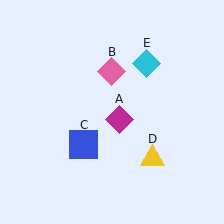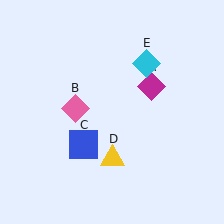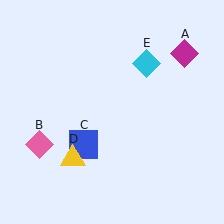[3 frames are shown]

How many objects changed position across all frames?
3 objects changed position: magenta diamond (object A), pink diamond (object B), yellow triangle (object D).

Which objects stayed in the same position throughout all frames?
Blue square (object C) and cyan diamond (object E) remained stationary.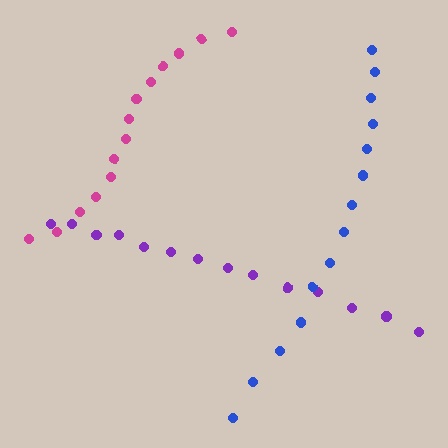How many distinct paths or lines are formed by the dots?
There are 3 distinct paths.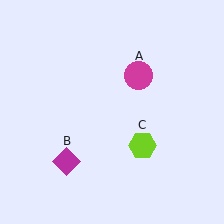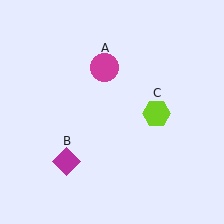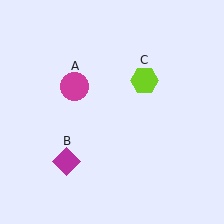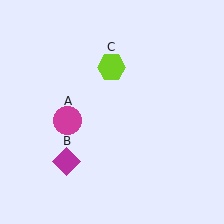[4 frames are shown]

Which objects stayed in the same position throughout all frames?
Magenta diamond (object B) remained stationary.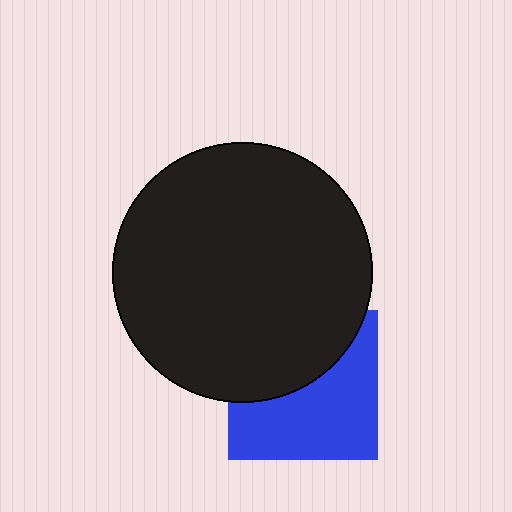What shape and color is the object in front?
The object in front is a black circle.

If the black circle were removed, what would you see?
You would see the complete blue square.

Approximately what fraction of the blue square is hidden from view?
Roughly 44% of the blue square is hidden behind the black circle.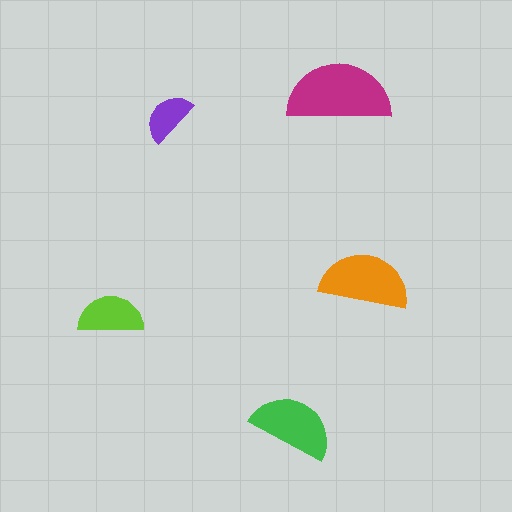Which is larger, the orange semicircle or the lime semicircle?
The orange one.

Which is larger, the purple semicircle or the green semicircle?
The green one.